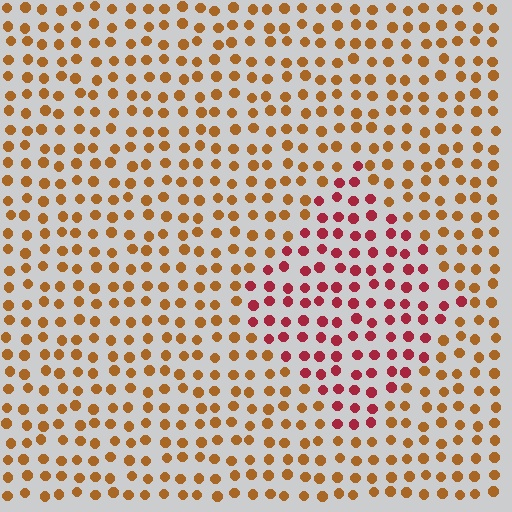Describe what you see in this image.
The image is filled with small brown elements in a uniform arrangement. A diamond-shaped region is visible where the elements are tinted to a slightly different hue, forming a subtle color boundary.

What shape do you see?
I see a diamond.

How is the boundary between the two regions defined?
The boundary is defined purely by a slight shift in hue (about 42 degrees). Spacing, size, and orientation are identical on both sides.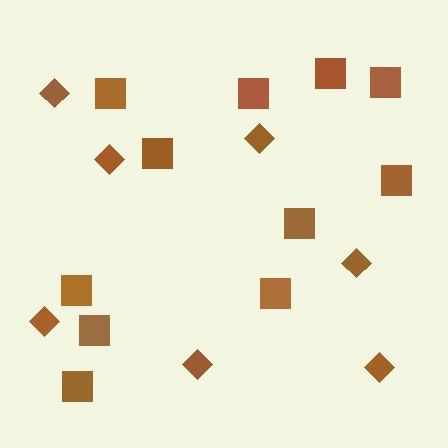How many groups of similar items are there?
There are 2 groups: one group of squares (11) and one group of diamonds (7).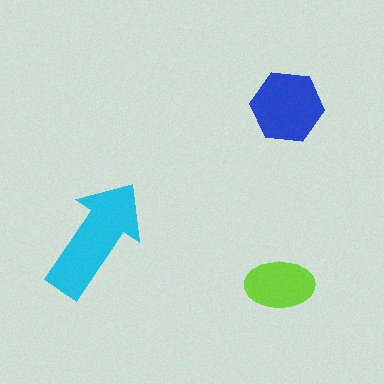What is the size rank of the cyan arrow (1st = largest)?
1st.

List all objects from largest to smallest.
The cyan arrow, the blue hexagon, the lime ellipse.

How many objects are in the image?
There are 3 objects in the image.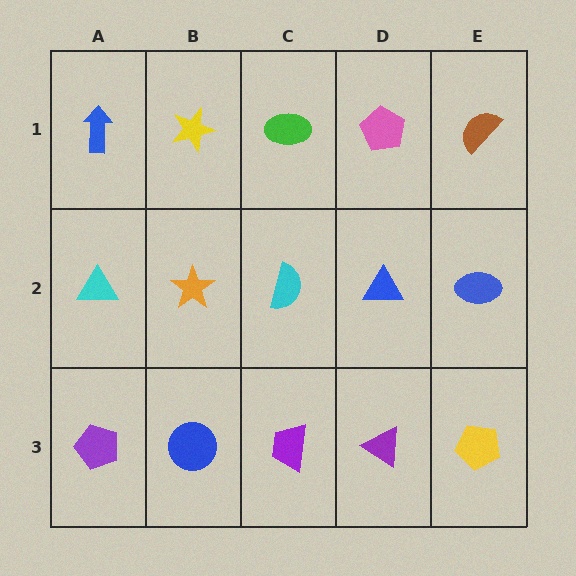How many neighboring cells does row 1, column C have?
3.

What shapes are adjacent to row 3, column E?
A blue ellipse (row 2, column E), a purple triangle (row 3, column D).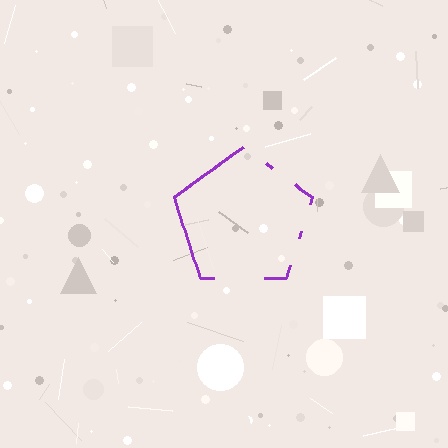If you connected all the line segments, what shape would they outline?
They would outline a pentagon.